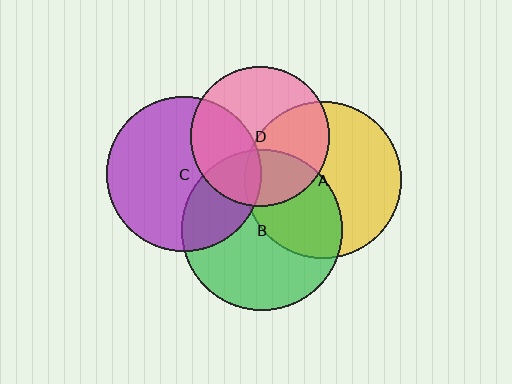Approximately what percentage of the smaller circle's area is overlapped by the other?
Approximately 40%.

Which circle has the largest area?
Circle B (green).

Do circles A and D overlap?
Yes.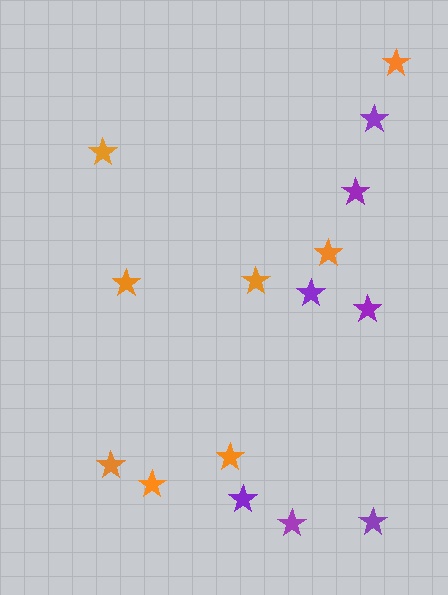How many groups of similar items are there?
There are 2 groups: one group of orange stars (8) and one group of purple stars (7).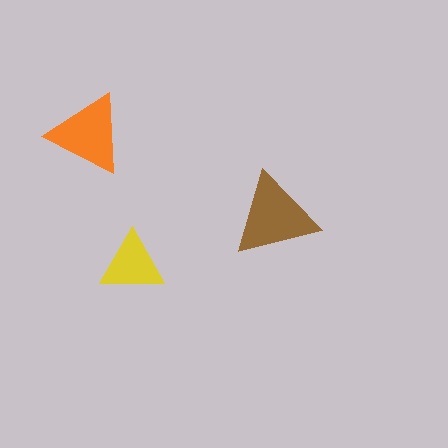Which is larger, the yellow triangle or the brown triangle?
The brown one.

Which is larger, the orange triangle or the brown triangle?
The brown one.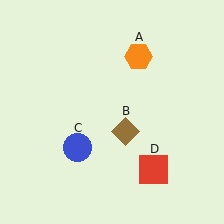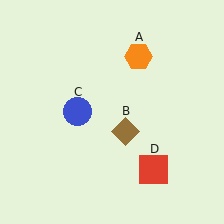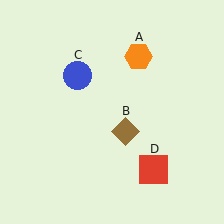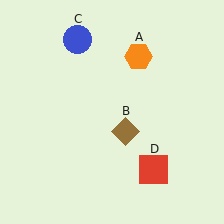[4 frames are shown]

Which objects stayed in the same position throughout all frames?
Orange hexagon (object A) and brown diamond (object B) and red square (object D) remained stationary.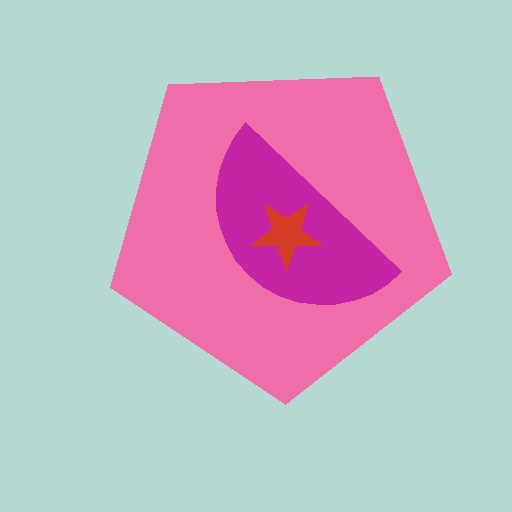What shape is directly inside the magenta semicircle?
The red star.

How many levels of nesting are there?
3.